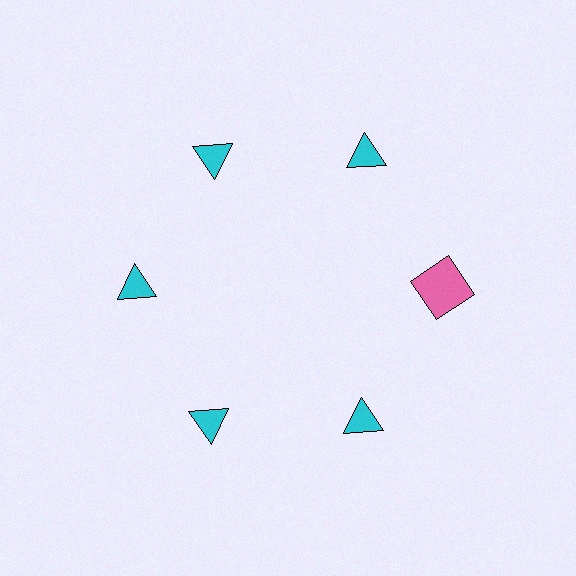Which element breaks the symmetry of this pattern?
The pink square at roughly the 3 o'clock position breaks the symmetry. All other shapes are cyan triangles.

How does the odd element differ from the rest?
It differs in both color (pink instead of cyan) and shape (square instead of triangle).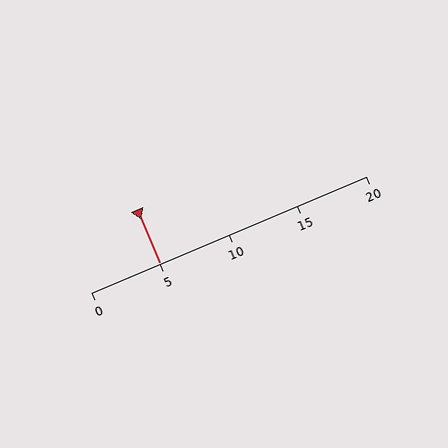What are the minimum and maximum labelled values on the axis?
The axis runs from 0 to 20.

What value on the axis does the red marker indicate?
The marker indicates approximately 5.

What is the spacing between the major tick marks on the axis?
The major ticks are spaced 5 apart.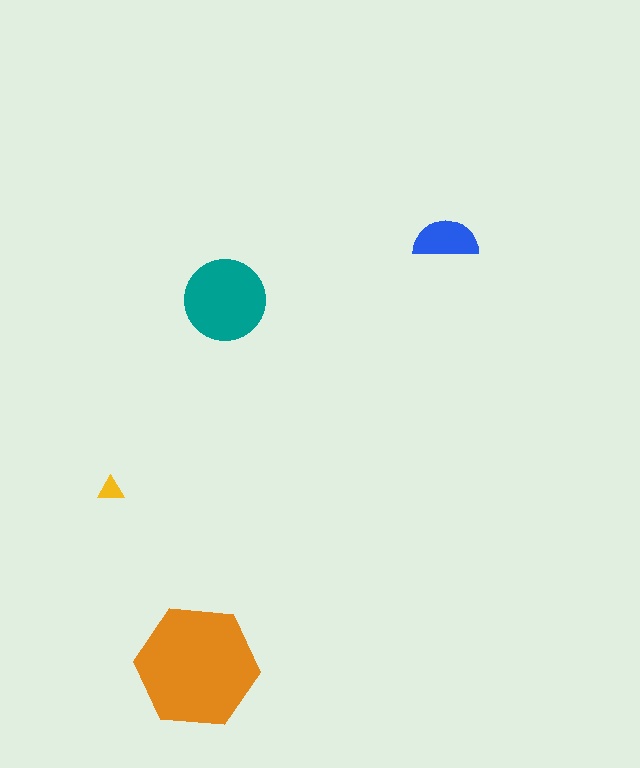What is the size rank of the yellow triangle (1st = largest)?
4th.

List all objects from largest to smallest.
The orange hexagon, the teal circle, the blue semicircle, the yellow triangle.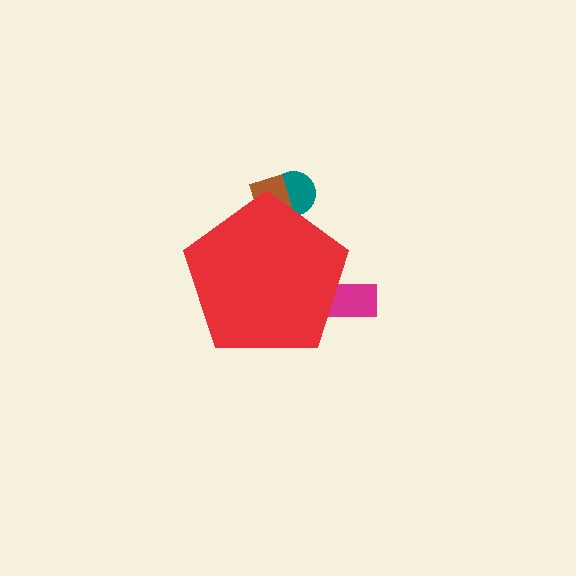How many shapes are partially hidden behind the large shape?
3 shapes are partially hidden.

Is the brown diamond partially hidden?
Yes, the brown diamond is partially hidden behind the red pentagon.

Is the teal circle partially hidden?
Yes, the teal circle is partially hidden behind the red pentagon.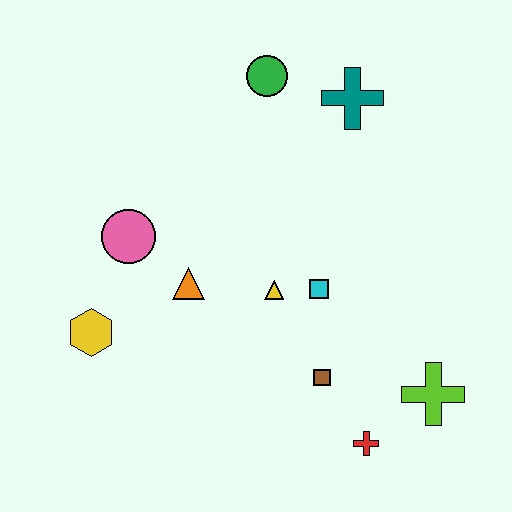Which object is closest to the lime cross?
The red cross is closest to the lime cross.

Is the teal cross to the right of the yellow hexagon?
Yes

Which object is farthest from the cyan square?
The yellow hexagon is farthest from the cyan square.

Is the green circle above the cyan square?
Yes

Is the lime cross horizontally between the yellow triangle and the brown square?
No